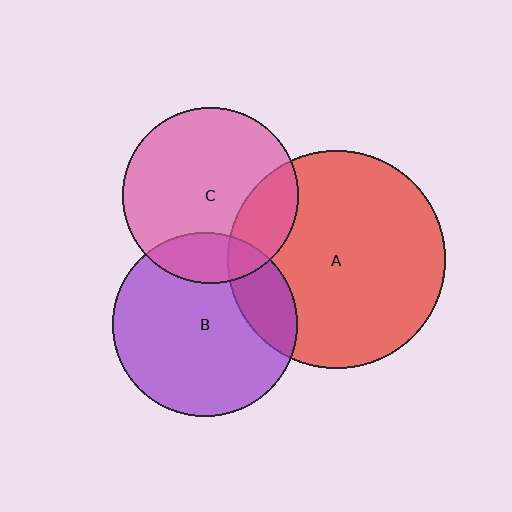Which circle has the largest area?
Circle A (red).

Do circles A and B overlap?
Yes.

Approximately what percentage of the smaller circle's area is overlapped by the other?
Approximately 20%.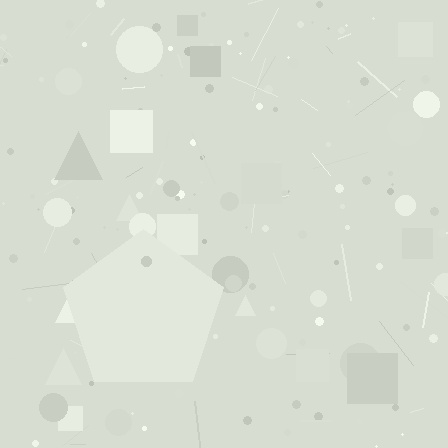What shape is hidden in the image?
A pentagon is hidden in the image.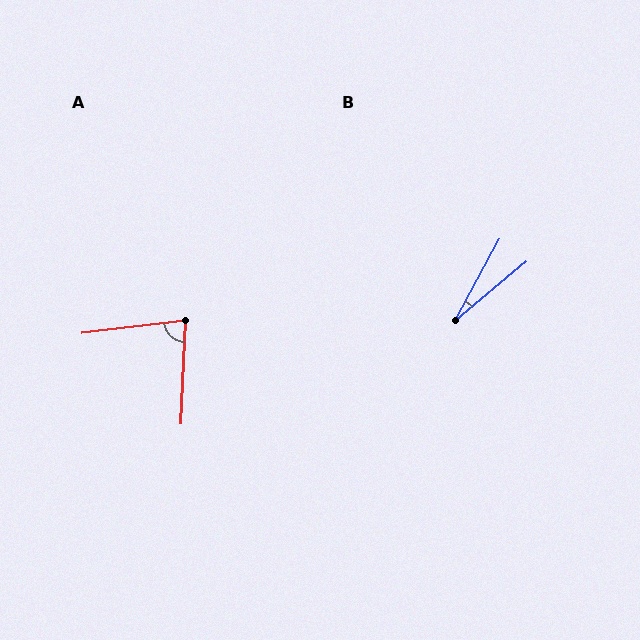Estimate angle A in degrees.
Approximately 81 degrees.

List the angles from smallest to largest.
B (22°), A (81°).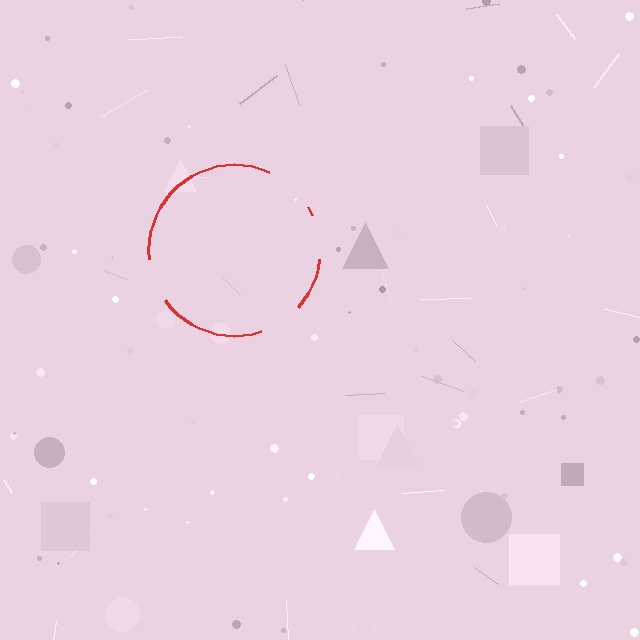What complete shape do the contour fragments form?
The contour fragments form a circle.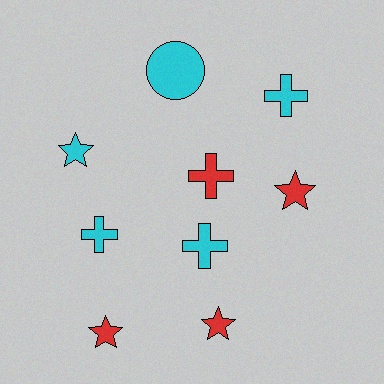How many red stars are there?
There are 3 red stars.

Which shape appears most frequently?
Cross, with 4 objects.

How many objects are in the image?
There are 9 objects.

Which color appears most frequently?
Cyan, with 5 objects.